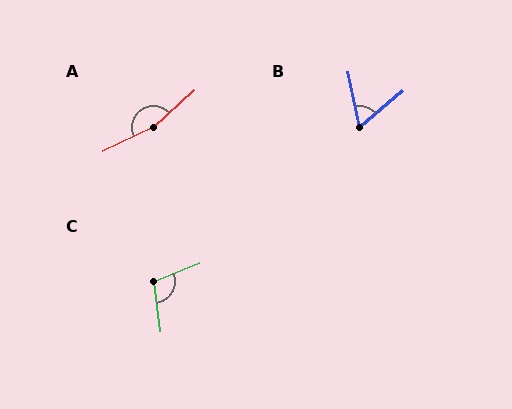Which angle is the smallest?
B, at approximately 61 degrees.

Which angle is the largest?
A, at approximately 163 degrees.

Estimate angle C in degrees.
Approximately 105 degrees.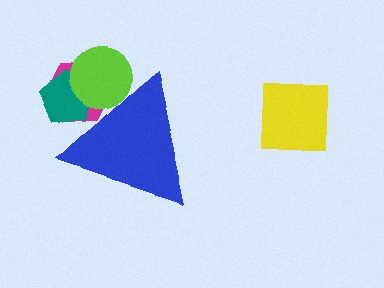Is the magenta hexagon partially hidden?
Yes, the magenta hexagon is partially hidden behind the blue triangle.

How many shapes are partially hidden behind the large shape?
3 shapes are partially hidden.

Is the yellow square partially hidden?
No, the yellow square is fully visible.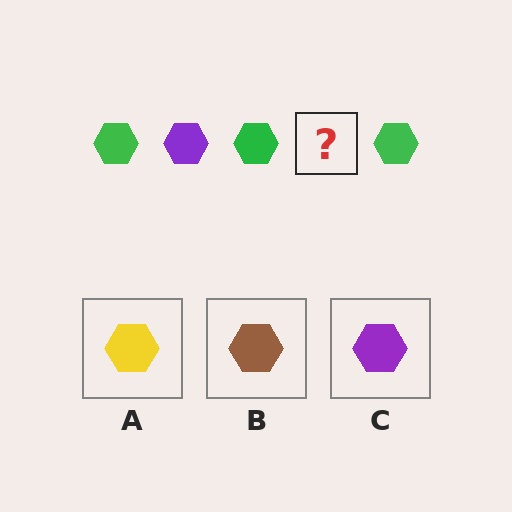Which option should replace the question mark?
Option C.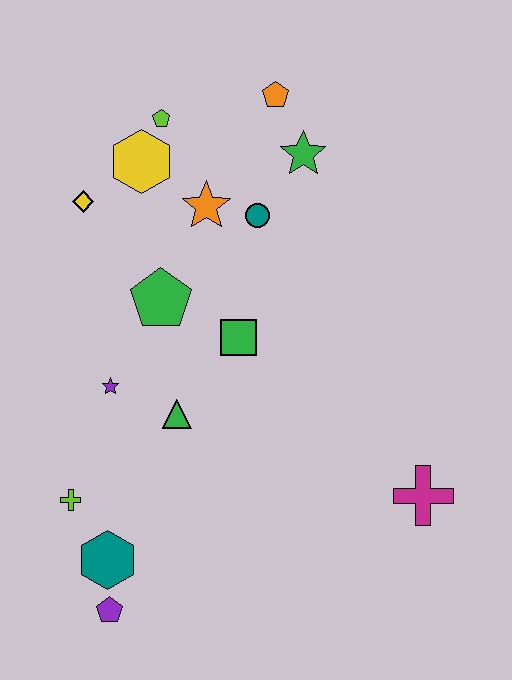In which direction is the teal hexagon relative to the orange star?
The teal hexagon is below the orange star.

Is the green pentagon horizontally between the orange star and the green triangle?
No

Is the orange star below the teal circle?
No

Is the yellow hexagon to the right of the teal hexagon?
Yes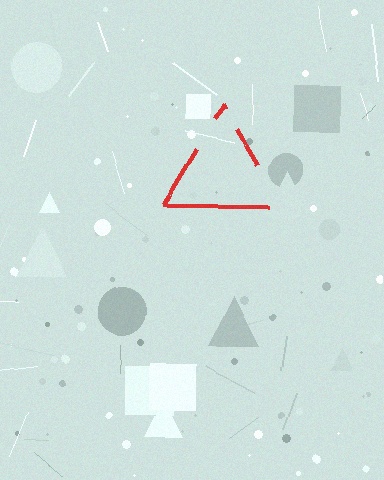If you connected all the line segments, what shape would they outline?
They would outline a triangle.